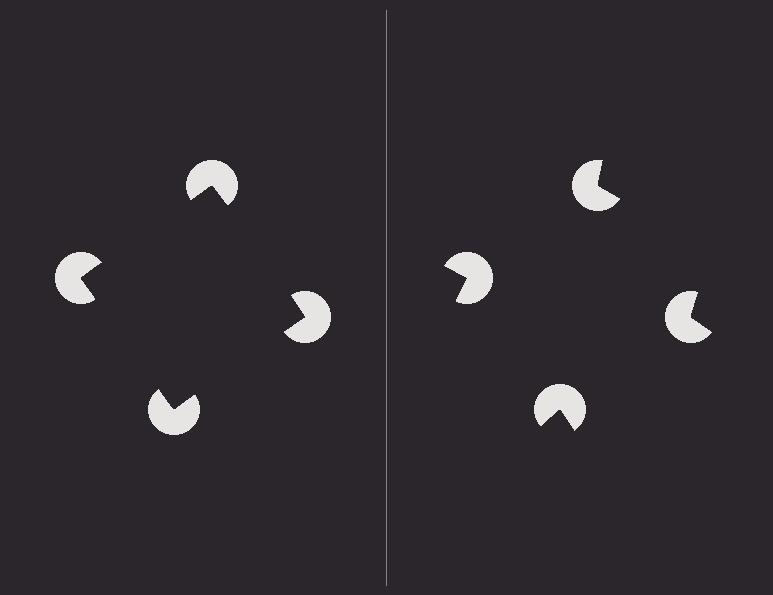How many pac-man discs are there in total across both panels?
8 — 4 on each side.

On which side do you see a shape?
An illusory square appears on the left side. On the right side the wedge cuts are rotated, so no coherent shape forms.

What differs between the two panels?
The pac-man discs are positioned identically on both sides; only the wedge orientations differ. On the left they align to a square; on the right they are misaligned.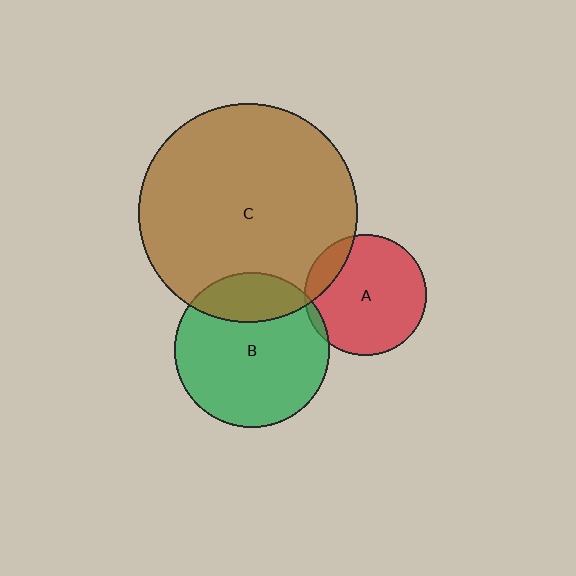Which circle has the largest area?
Circle C (brown).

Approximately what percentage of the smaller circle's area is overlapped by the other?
Approximately 15%.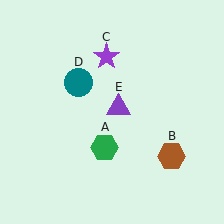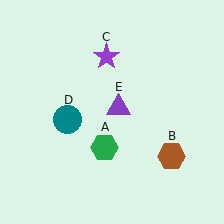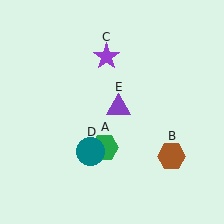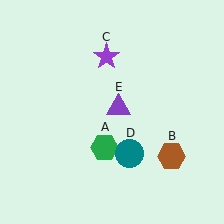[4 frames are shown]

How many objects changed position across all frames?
1 object changed position: teal circle (object D).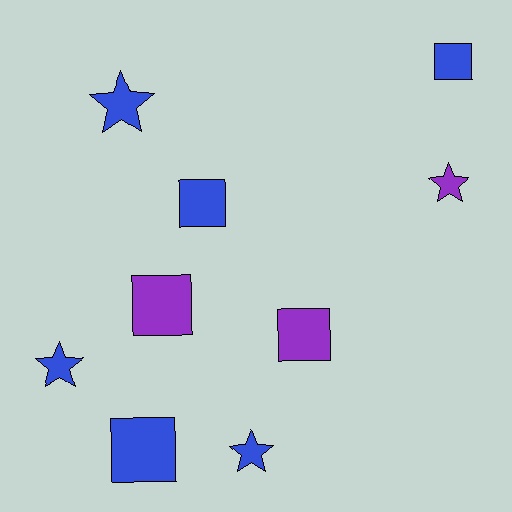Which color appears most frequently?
Blue, with 6 objects.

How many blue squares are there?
There are 3 blue squares.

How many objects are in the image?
There are 9 objects.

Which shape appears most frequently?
Square, with 5 objects.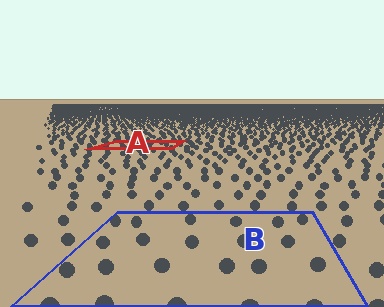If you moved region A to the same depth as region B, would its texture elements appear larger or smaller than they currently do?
They would appear larger. At a closer depth, the same texture elements are projected at a bigger on-screen size.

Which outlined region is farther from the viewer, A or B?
Region A is farther from the viewer — the texture elements inside it appear smaller and more densely packed.